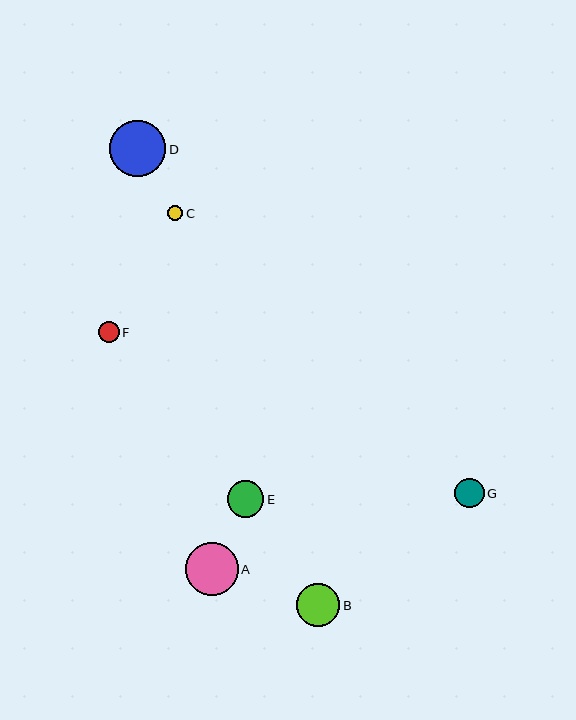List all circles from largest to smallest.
From largest to smallest: D, A, B, E, G, F, C.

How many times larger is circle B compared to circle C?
Circle B is approximately 2.9 times the size of circle C.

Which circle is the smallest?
Circle C is the smallest with a size of approximately 15 pixels.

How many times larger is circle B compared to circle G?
Circle B is approximately 1.5 times the size of circle G.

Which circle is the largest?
Circle D is the largest with a size of approximately 56 pixels.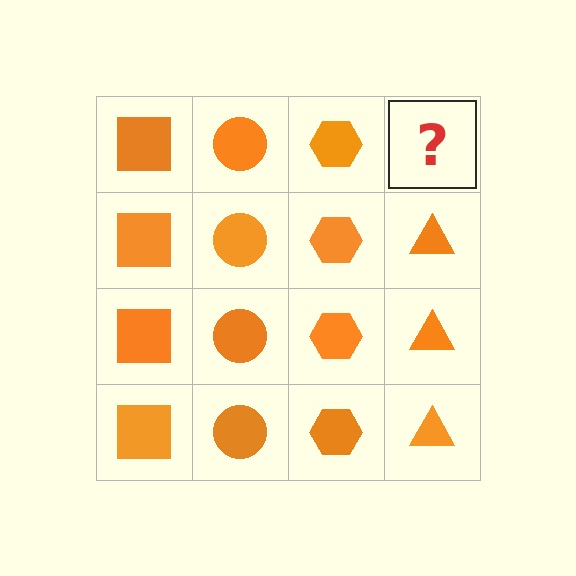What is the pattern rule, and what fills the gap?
The rule is that each column has a consistent shape. The gap should be filled with an orange triangle.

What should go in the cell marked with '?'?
The missing cell should contain an orange triangle.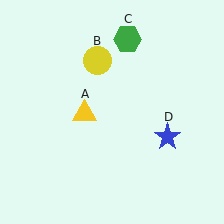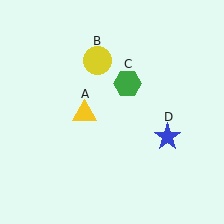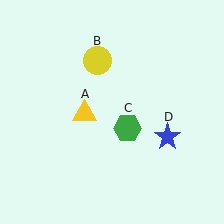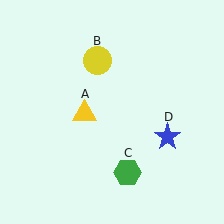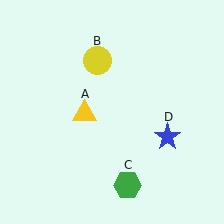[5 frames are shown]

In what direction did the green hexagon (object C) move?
The green hexagon (object C) moved down.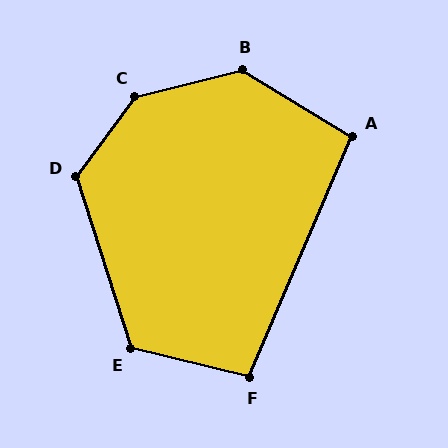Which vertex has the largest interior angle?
C, at approximately 141 degrees.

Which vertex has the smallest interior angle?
A, at approximately 98 degrees.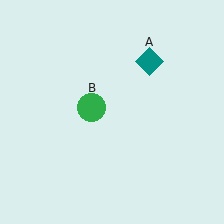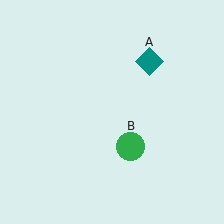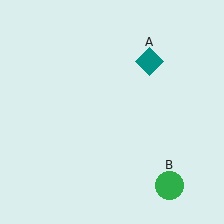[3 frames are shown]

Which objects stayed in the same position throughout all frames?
Teal diamond (object A) remained stationary.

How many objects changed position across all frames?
1 object changed position: green circle (object B).